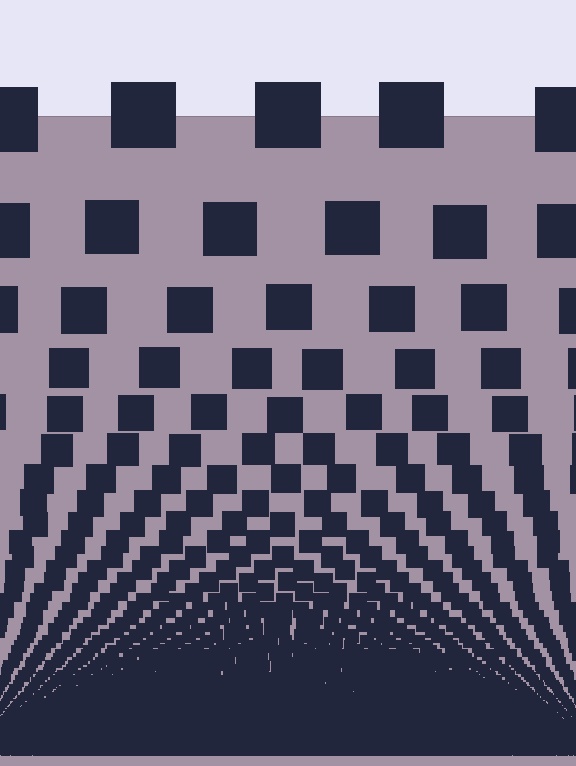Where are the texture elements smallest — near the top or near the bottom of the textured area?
Near the bottom.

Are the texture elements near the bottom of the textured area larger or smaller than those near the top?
Smaller. The gradient is inverted — elements near the bottom are smaller and denser.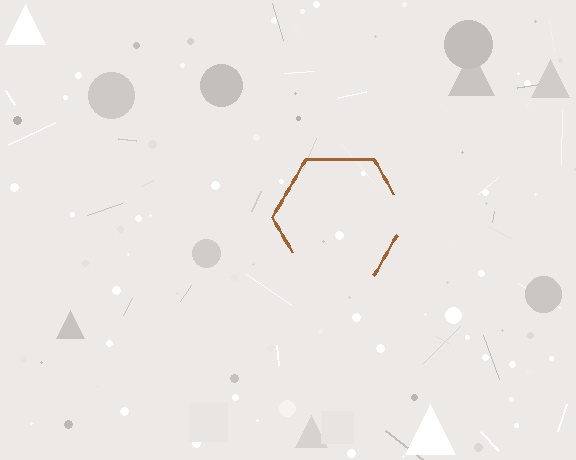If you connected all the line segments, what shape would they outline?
They would outline a hexagon.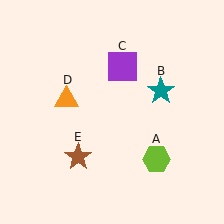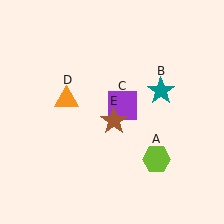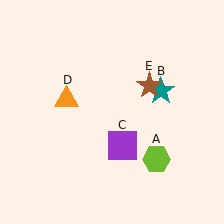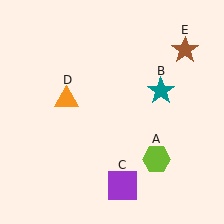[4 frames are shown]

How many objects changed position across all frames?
2 objects changed position: purple square (object C), brown star (object E).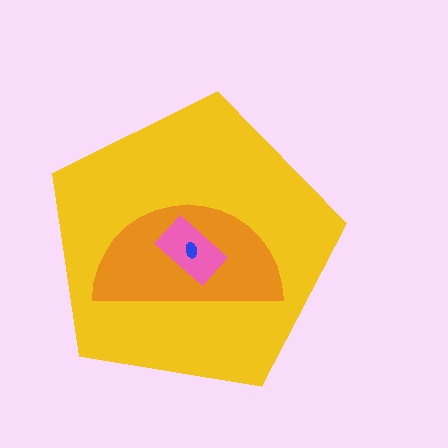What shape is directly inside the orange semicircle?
The pink rectangle.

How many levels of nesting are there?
4.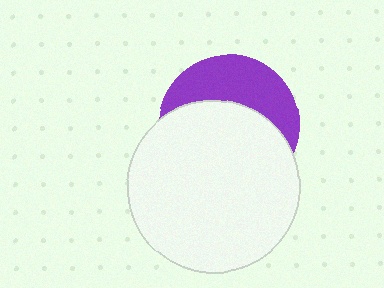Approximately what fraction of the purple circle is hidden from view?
Roughly 61% of the purple circle is hidden behind the white circle.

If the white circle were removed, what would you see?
You would see the complete purple circle.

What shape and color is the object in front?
The object in front is a white circle.